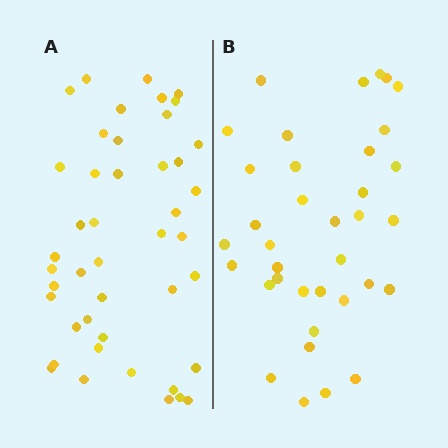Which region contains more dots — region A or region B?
Region A (the left region) has more dots.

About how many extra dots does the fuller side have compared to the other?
Region A has roughly 8 or so more dots than region B.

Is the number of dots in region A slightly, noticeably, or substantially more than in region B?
Region A has only slightly more — the two regions are fairly close. The ratio is roughly 1.2 to 1.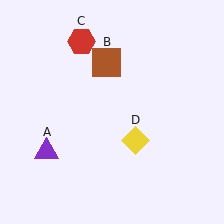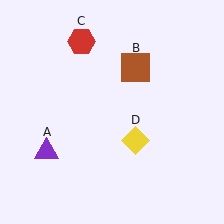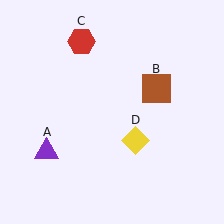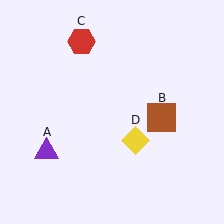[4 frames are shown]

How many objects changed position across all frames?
1 object changed position: brown square (object B).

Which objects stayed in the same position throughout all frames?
Purple triangle (object A) and red hexagon (object C) and yellow diamond (object D) remained stationary.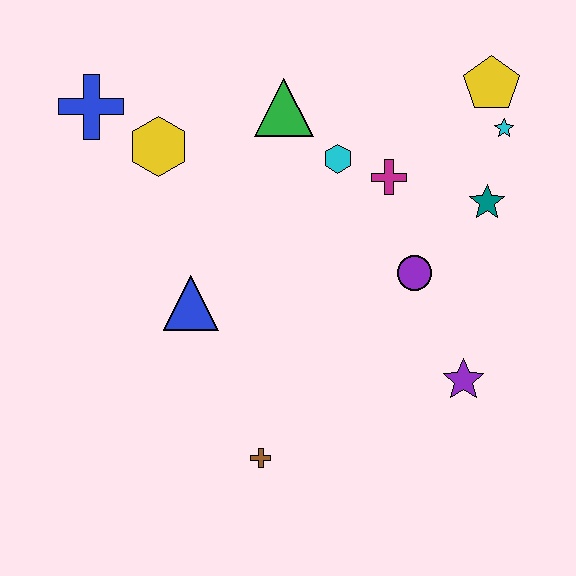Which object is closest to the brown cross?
The blue triangle is closest to the brown cross.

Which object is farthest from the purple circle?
The blue cross is farthest from the purple circle.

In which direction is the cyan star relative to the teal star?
The cyan star is above the teal star.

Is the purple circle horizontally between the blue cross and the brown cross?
No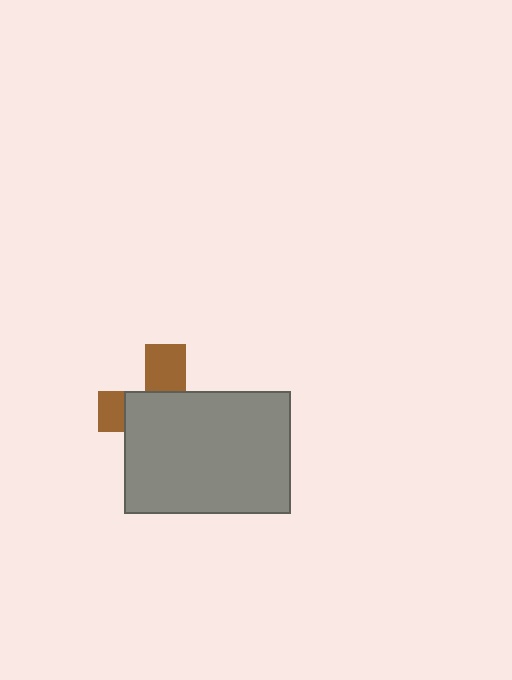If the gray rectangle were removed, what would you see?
You would see the complete brown cross.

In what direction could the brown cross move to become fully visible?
The brown cross could move up. That would shift it out from behind the gray rectangle entirely.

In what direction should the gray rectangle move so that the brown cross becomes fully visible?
The gray rectangle should move down. That is the shortest direction to clear the overlap and leave the brown cross fully visible.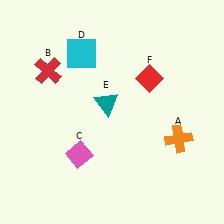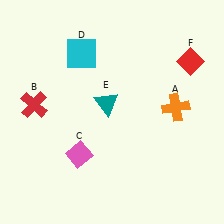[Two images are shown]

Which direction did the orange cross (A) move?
The orange cross (A) moved up.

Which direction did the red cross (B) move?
The red cross (B) moved down.